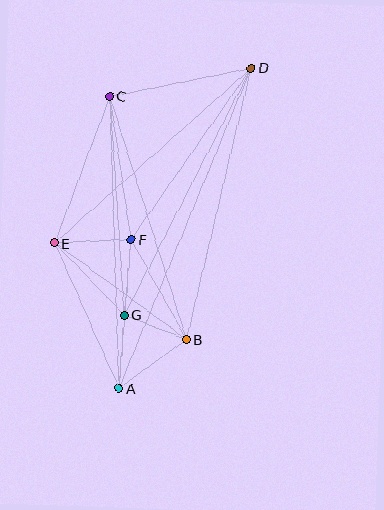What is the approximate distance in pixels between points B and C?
The distance between B and C is approximately 255 pixels.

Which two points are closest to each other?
Points B and G are closest to each other.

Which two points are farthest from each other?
Points A and D are farthest from each other.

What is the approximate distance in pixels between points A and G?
The distance between A and G is approximately 74 pixels.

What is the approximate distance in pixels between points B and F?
The distance between B and F is approximately 114 pixels.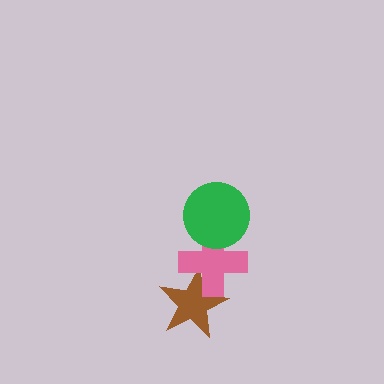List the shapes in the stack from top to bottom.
From top to bottom: the green circle, the pink cross, the brown star.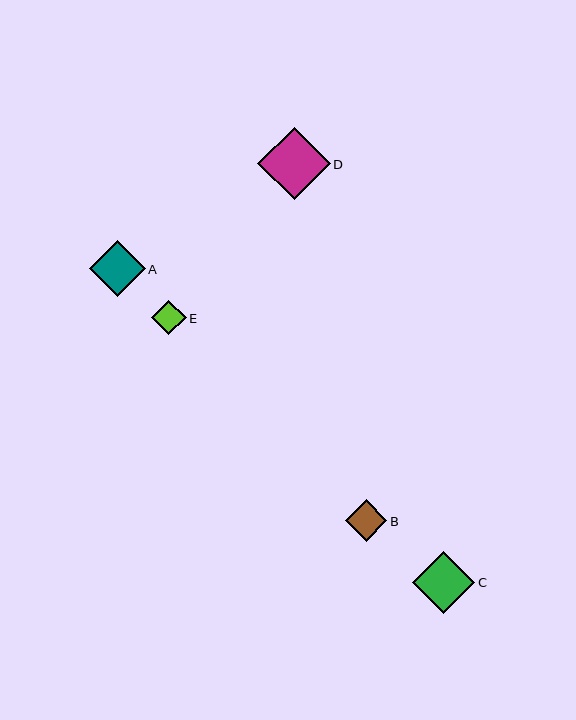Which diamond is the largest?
Diamond D is the largest with a size of approximately 73 pixels.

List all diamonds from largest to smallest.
From largest to smallest: D, C, A, B, E.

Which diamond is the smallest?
Diamond E is the smallest with a size of approximately 34 pixels.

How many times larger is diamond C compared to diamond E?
Diamond C is approximately 1.8 times the size of diamond E.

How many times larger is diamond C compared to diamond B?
Diamond C is approximately 1.5 times the size of diamond B.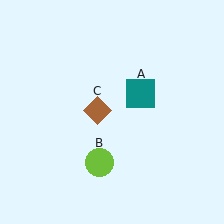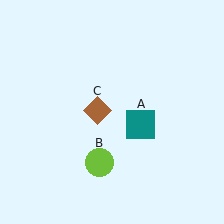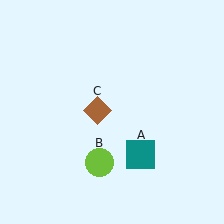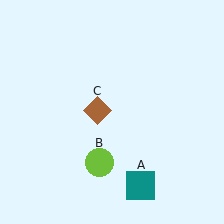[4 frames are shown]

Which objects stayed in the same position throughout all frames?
Lime circle (object B) and brown diamond (object C) remained stationary.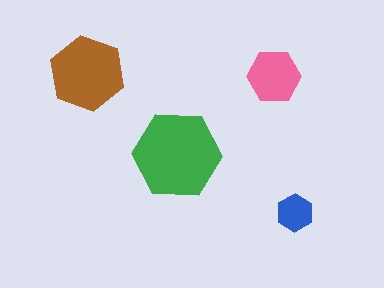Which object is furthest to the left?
The brown hexagon is leftmost.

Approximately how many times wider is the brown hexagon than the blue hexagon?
About 2 times wider.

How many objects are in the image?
There are 4 objects in the image.